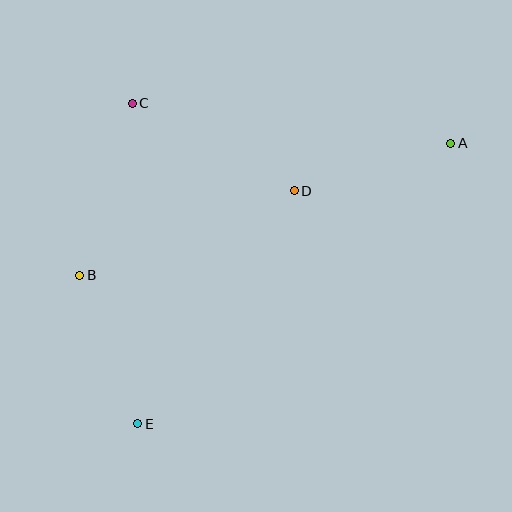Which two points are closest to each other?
Points B and E are closest to each other.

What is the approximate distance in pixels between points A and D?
The distance between A and D is approximately 164 pixels.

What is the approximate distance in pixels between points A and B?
The distance between A and B is approximately 394 pixels.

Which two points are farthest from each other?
Points A and E are farthest from each other.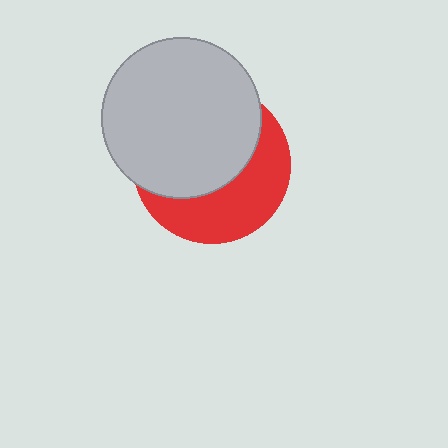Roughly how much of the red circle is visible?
A small part of it is visible (roughly 42%).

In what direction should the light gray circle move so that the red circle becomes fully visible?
The light gray circle should move up. That is the shortest direction to clear the overlap and leave the red circle fully visible.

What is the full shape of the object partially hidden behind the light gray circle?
The partially hidden object is a red circle.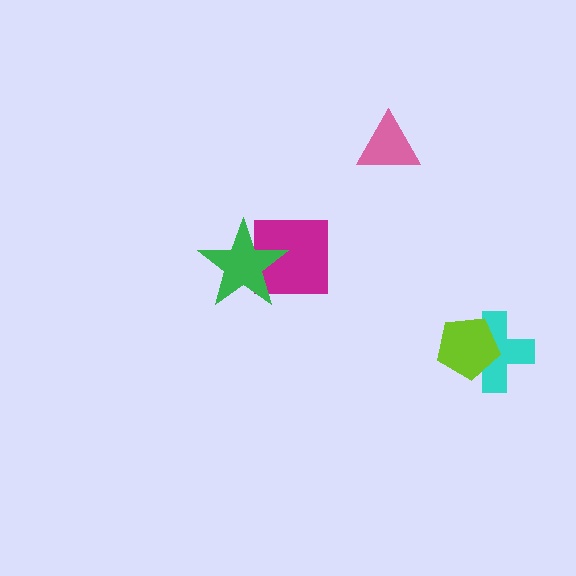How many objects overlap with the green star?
1 object overlaps with the green star.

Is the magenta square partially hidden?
Yes, it is partially covered by another shape.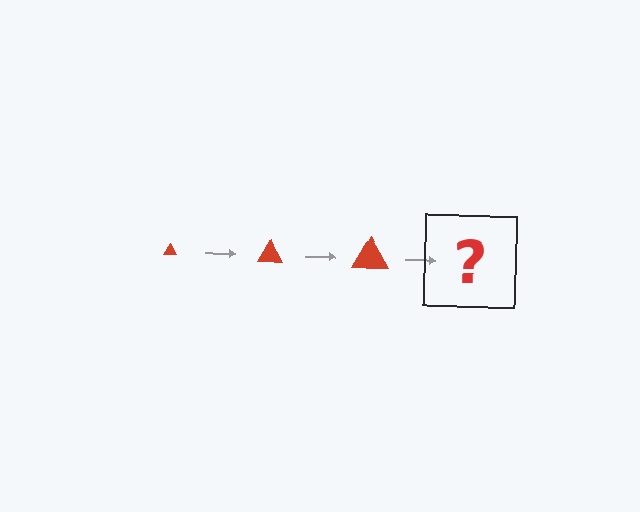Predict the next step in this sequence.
The next step is a red triangle, larger than the previous one.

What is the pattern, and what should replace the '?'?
The pattern is that the triangle gets progressively larger each step. The '?' should be a red triangle, larger than the previous one.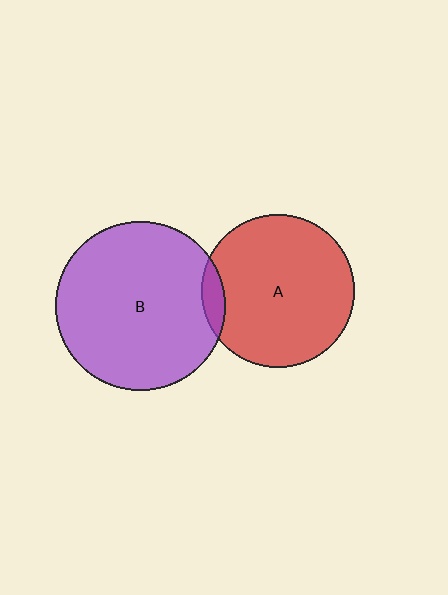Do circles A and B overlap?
Yes.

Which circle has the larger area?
Circle B (purple).